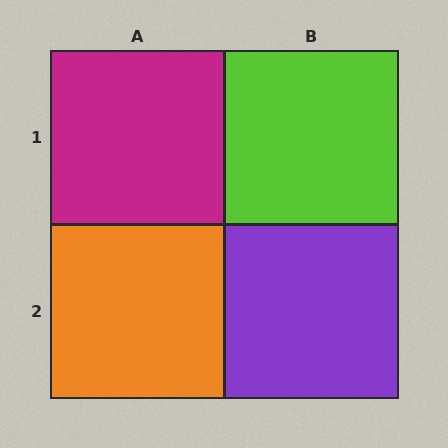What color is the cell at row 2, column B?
Purple.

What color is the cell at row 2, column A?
Orange.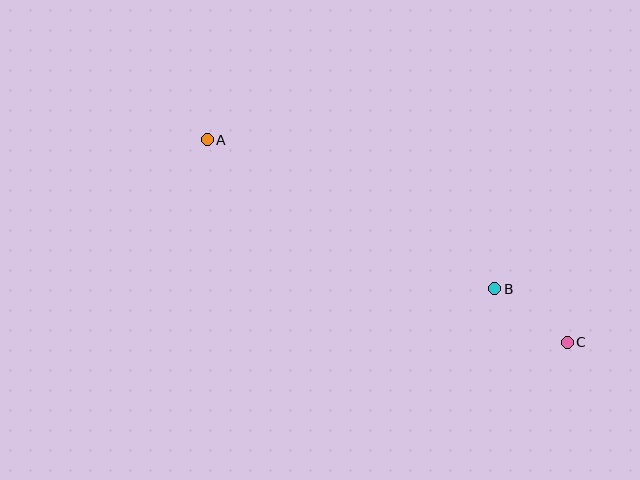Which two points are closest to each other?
Points B and C are closest to each other.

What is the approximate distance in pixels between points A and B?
The distance between A and B is approximately 324 pixels.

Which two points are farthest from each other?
Points A and C are farthest from each other.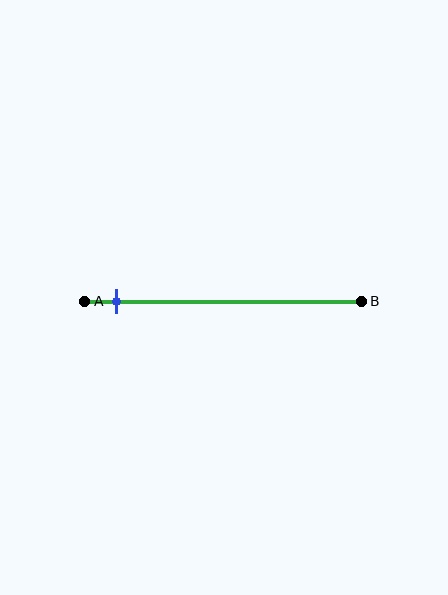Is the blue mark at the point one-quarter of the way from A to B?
No, the mark is at about 10% from A, not at the 25% one-quarter point.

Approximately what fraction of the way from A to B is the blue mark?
The blue mark is approximately 10% of the way from A to B.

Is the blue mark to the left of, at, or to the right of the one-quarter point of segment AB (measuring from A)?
The blue mark is to the left of the one-quarter point of segment AB.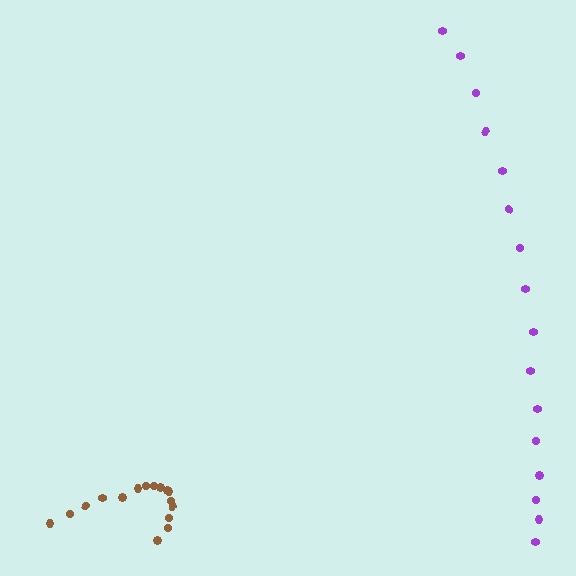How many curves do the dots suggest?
There are 2 distinct paths.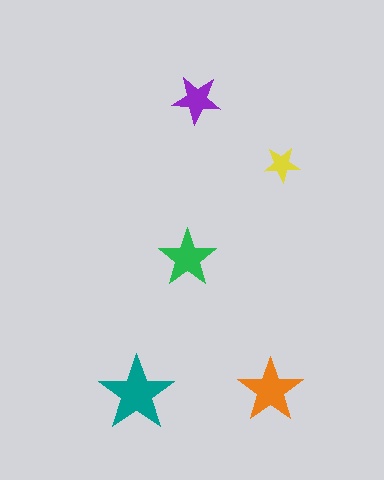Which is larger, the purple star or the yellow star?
The purple one.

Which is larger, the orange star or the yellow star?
The orange one.